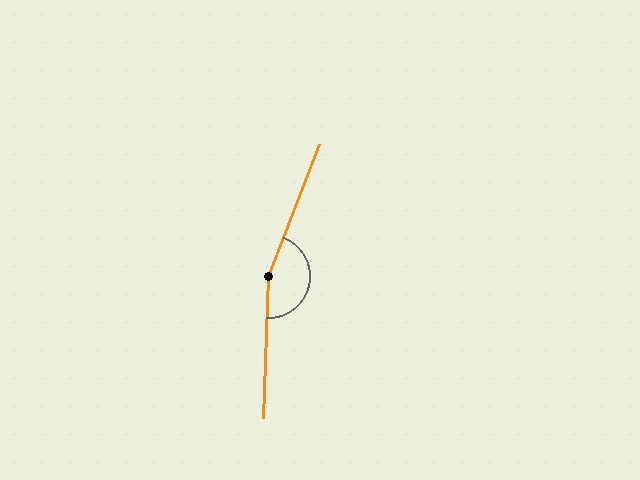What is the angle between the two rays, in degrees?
Approximately 161 degrees.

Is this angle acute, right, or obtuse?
It is obtuse.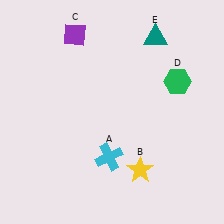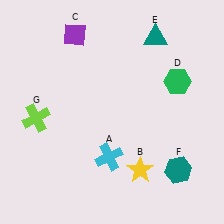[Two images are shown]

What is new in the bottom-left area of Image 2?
A lime cross (G) was added in the bottom-left area of Image 2.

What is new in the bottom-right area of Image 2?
A teal hexagon (F) was added in the bottom-right area of Image 2.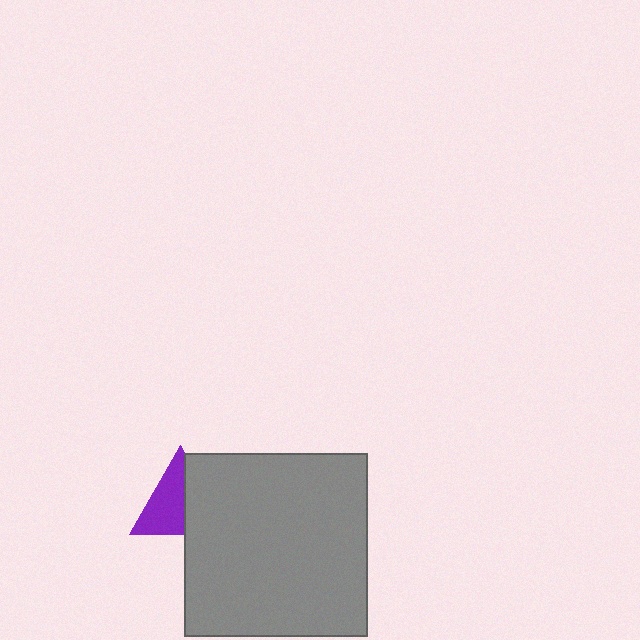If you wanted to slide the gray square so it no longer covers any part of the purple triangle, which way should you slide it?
Slide it right — that is the most direct way to separate the two shapes.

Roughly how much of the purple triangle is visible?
About half of it is visible (roughly 56%).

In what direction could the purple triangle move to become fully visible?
The purple triangle could move left. That would shift it out from behind the gray square entirely.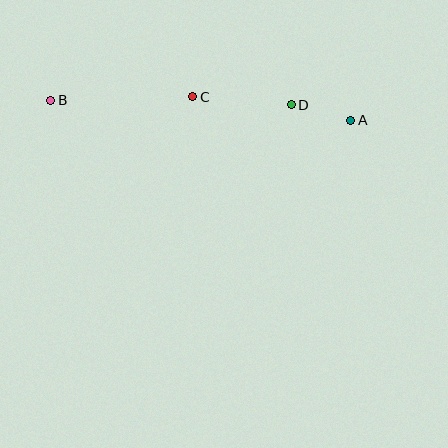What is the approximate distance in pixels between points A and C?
The distance between A and C is approximately 160 pixels.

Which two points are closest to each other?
Points A and D are closest to each other.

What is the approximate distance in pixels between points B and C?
The distance between B and C is approximately 142 pixels.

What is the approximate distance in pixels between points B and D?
The distance between B and D is approximately 241 pixels.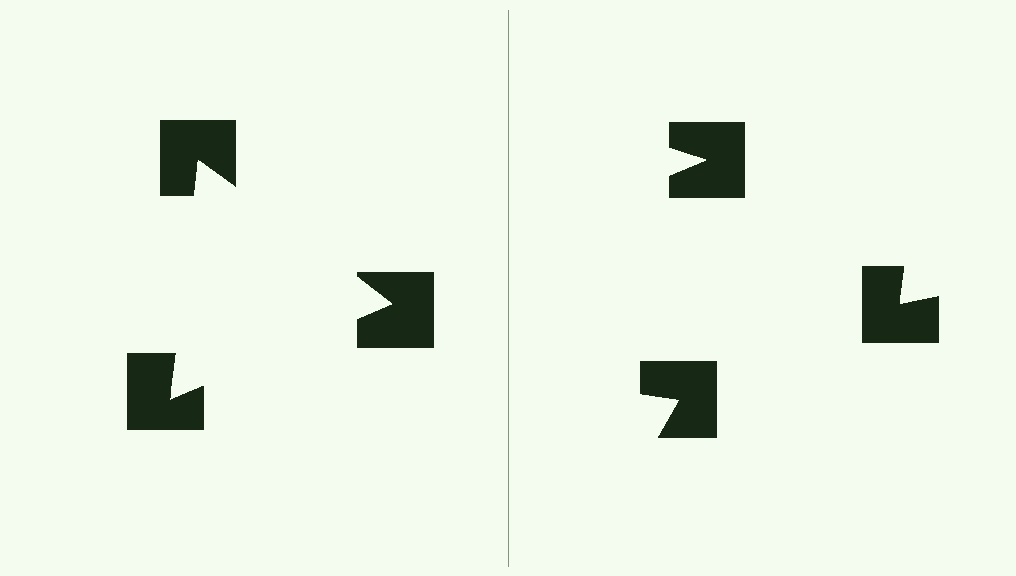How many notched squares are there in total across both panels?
6 — 3 on each side.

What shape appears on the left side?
An illusory triangle.